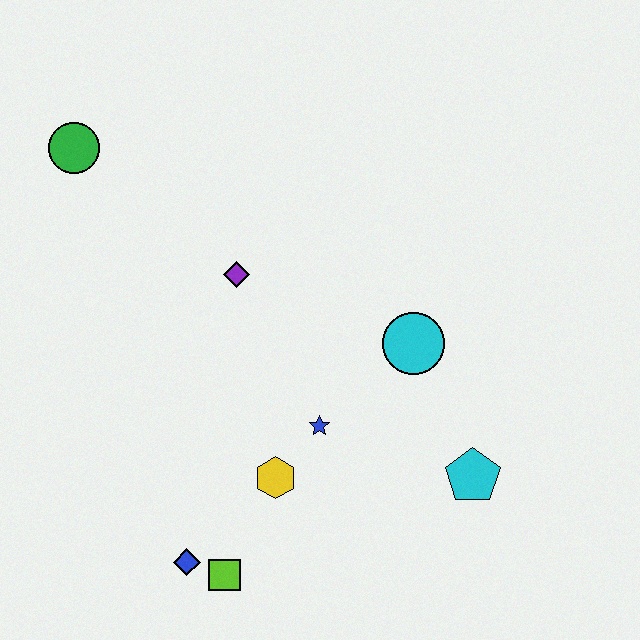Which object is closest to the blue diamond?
The lime square is closest to the blue diamond.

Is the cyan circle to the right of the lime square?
Yes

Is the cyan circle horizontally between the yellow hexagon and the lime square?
No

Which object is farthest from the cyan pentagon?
The green circle is farthest from the cyan pentagon.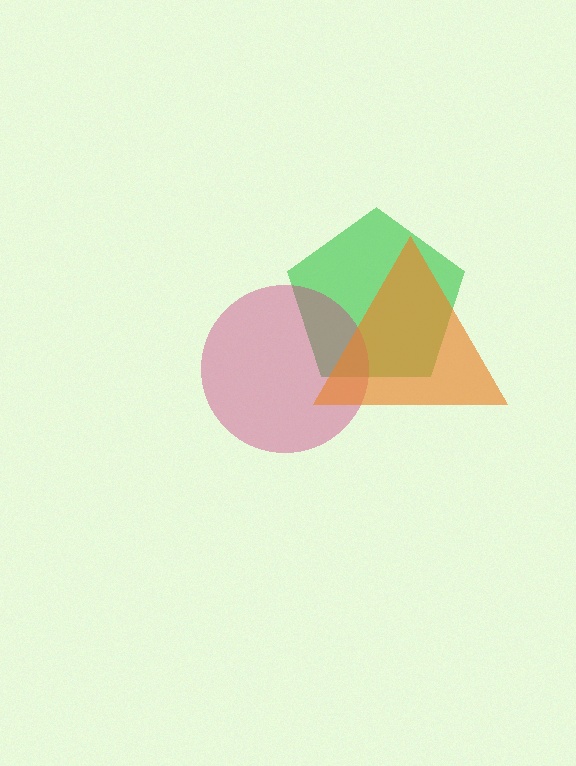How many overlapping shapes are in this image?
There are 3 overlapping shapes in the image.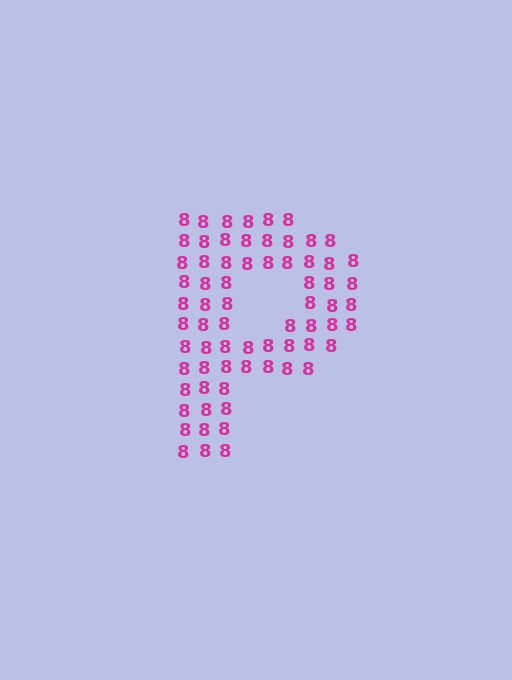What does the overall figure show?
The overall figure shows the letter P.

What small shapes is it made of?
It is made of small digit 8's.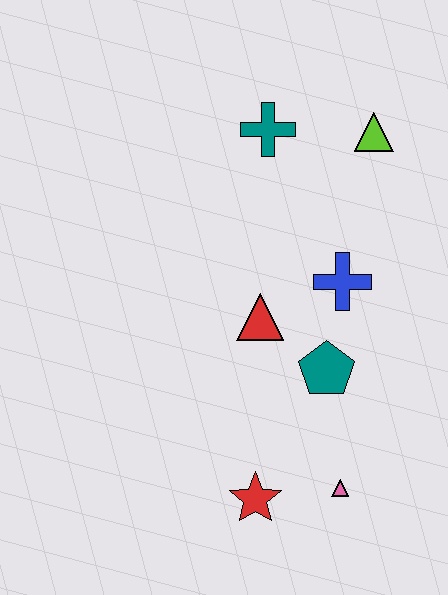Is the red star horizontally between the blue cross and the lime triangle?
No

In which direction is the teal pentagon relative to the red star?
The teal pentagon is above the red star.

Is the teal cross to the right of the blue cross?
No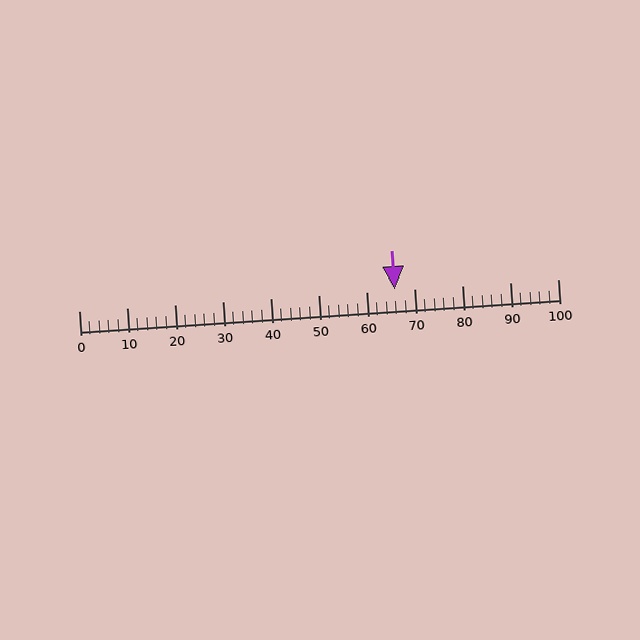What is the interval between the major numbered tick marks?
The major tick marks are spaced 10 units apart.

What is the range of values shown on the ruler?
The ruler shows values from 0 to 100.